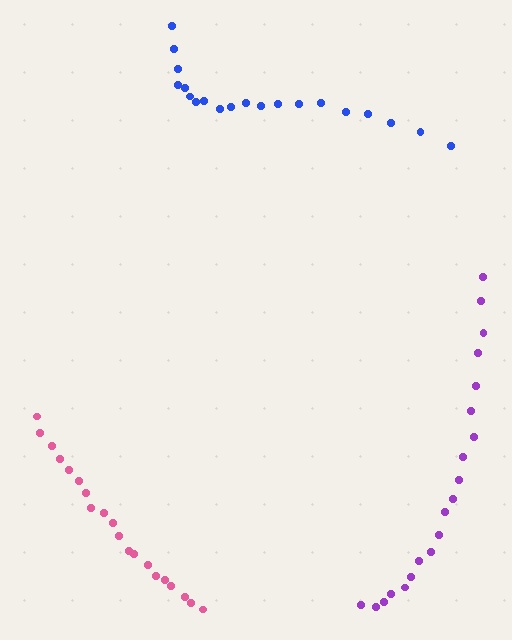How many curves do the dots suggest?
There are 3 distinct paths.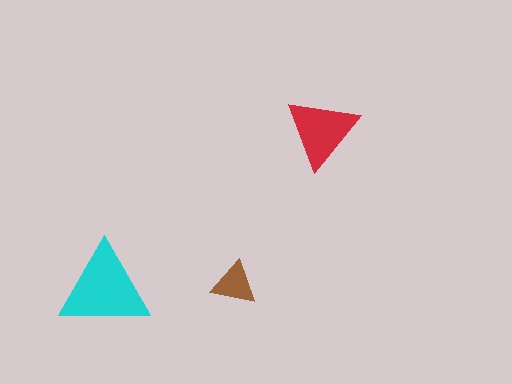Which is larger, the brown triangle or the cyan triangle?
The cyan one.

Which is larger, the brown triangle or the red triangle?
The red one.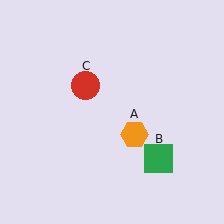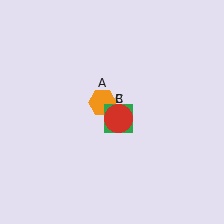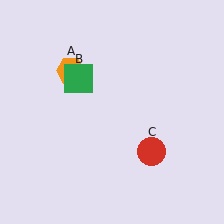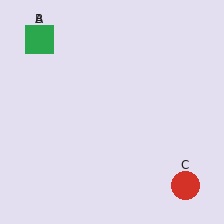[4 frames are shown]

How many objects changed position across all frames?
3 objects changed position: orange hexagon (object A), green square (object B), red circle (object C).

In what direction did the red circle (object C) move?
The red circle (object C) moved down and to the right.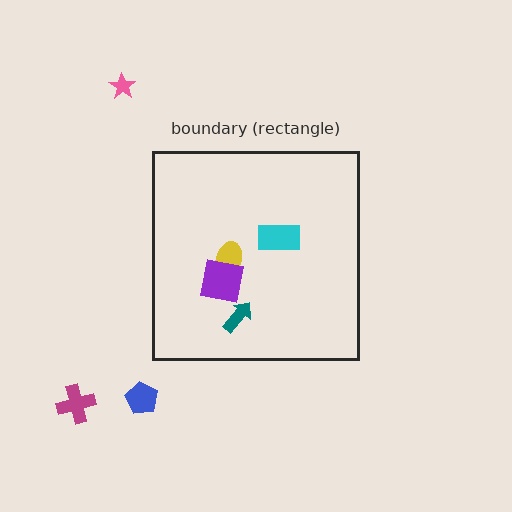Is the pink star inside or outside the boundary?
Outside.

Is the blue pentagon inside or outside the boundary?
Outside.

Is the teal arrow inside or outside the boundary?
Inside.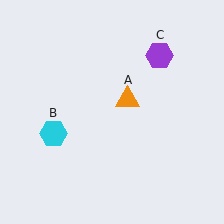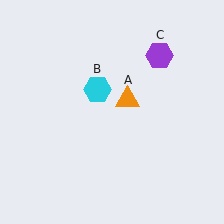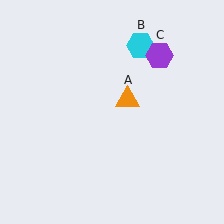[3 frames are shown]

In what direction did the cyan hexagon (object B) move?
The cyan hexagon (object B) moved up and to the right.